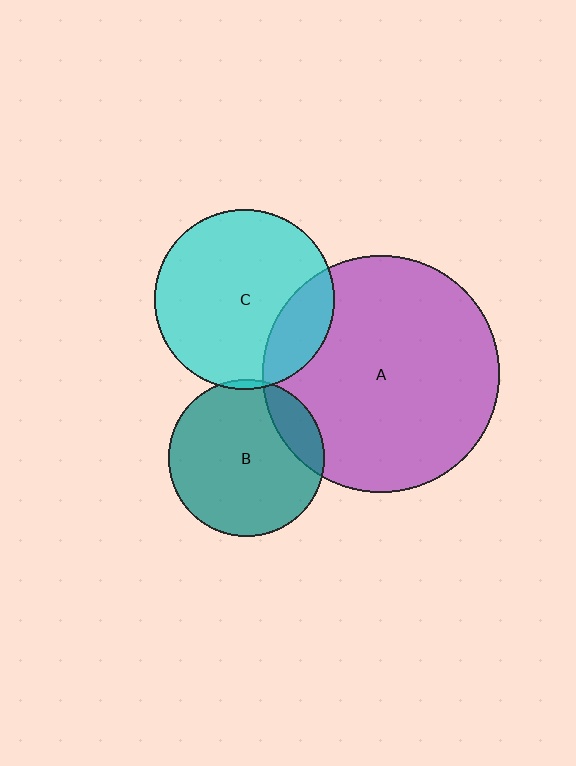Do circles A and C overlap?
Yes.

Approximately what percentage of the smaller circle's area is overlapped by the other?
Approximately 20%.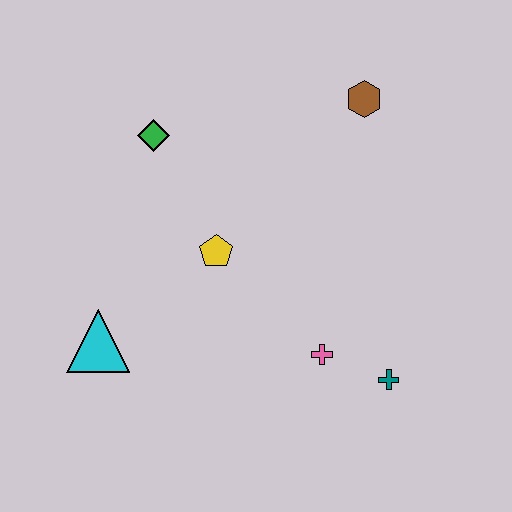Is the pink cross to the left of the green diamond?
No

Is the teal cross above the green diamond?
No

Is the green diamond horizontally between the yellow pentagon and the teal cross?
No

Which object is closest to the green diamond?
The yellow pentagon is closest to the green diamond.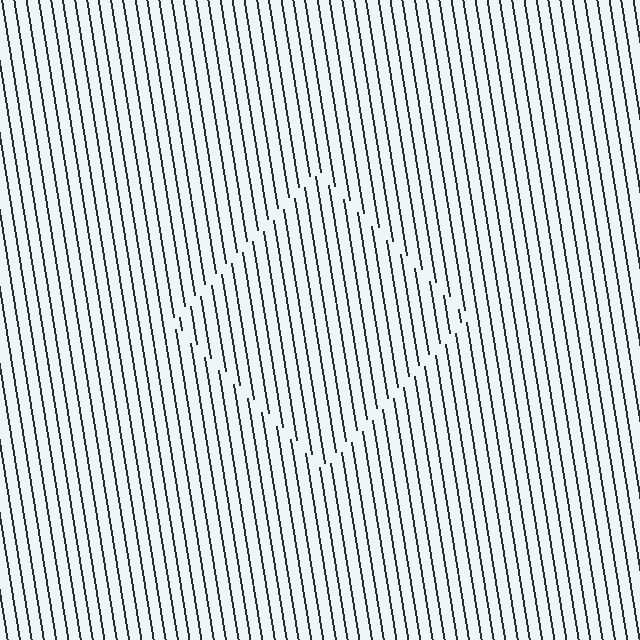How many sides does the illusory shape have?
4 sides — the line-ends trace a square.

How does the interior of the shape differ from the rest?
The interior of the shape contains the same grating, shifted by half a period — the contour is defined by the phase discontinuity where line-ends from the inner and outer gratings abut.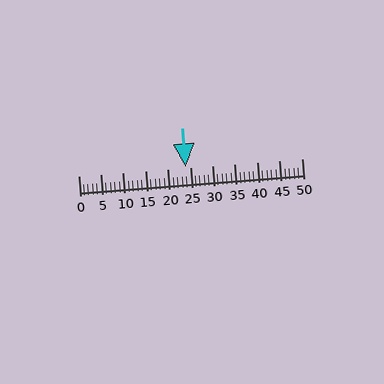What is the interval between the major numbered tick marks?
The major tick marks are spaced 5 units apart.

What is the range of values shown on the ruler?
The ruler shows values from 0 to 50.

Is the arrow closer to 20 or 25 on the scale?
The arrow is closer to 25.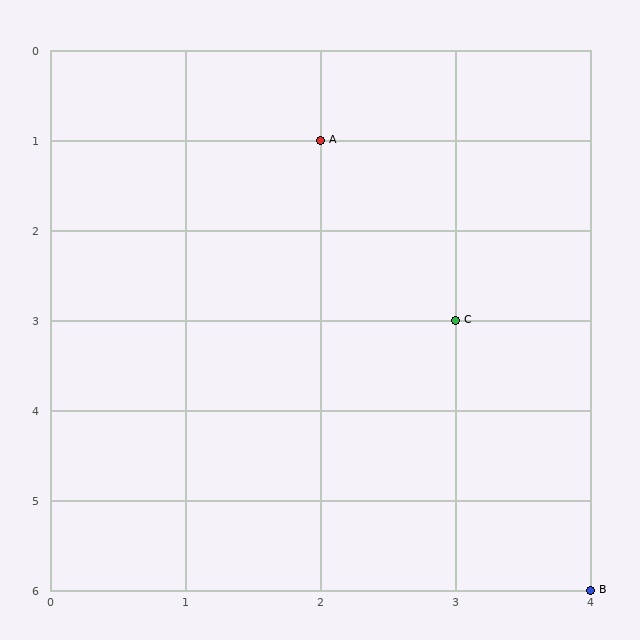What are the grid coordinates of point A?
Point A is at grid coordinates (2, 1).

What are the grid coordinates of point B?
Point B is at grid coordinates (4, 6).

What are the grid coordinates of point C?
Point C is at grid coordinates (3, 3).